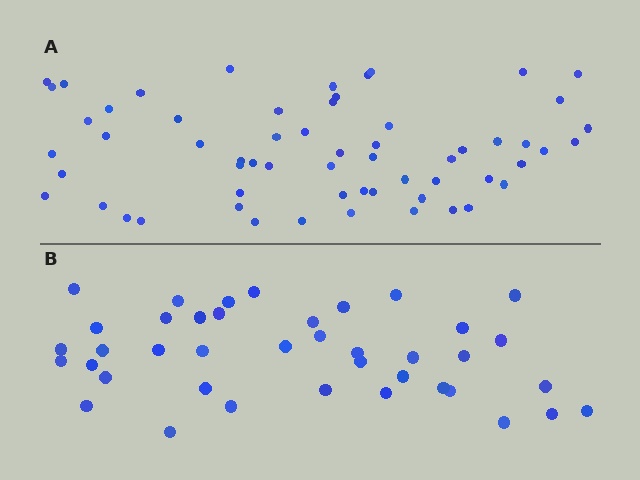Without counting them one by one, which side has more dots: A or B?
Region A (the top region) has more dots.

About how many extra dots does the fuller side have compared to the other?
Region A has approximately 20 more dots than region B.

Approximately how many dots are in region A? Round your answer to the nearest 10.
About 60 dots.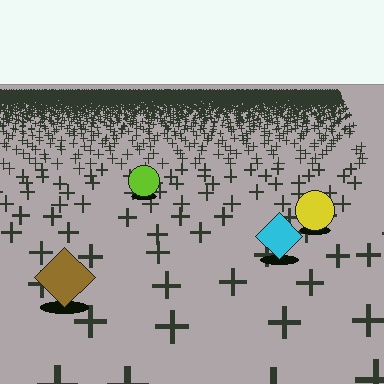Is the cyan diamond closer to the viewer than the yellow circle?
Yes. The cyan diamond is closer — you can tell from the texture gradient: the ground texture is coarser near it.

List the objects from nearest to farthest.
From nearest to farthest: the brown diamond, the cyan diamond, the yellow circle, the lime circle.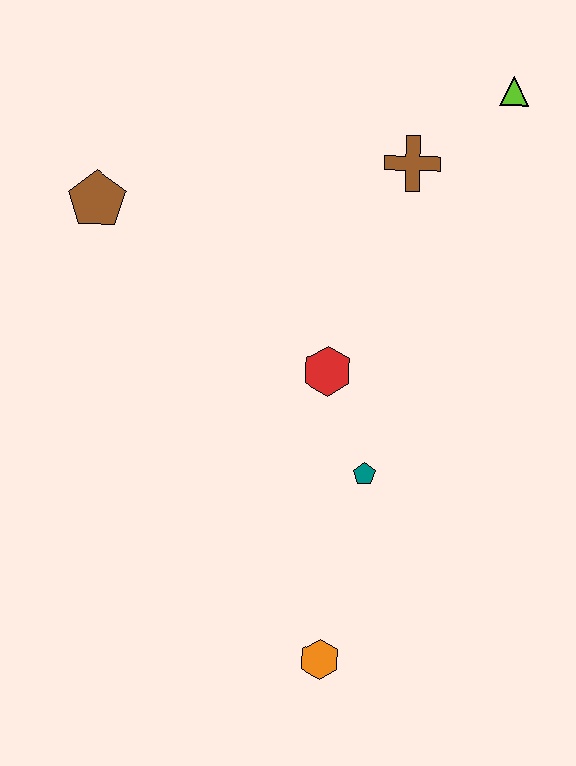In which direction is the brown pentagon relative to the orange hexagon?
The brown pentagon is above the orange hexagon.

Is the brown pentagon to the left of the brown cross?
Yes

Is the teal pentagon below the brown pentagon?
Yes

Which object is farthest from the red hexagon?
The lime triangle is farthest from the red hexagon.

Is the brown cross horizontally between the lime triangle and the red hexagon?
Yes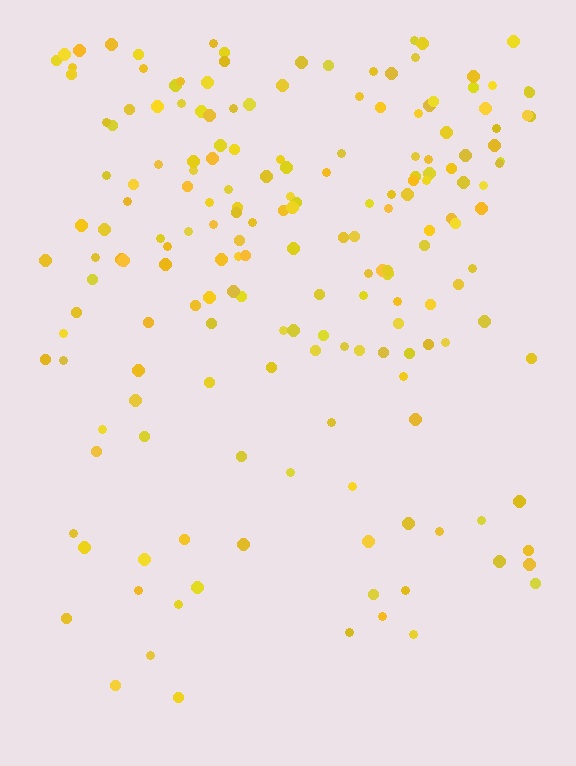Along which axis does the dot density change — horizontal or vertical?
Vertical.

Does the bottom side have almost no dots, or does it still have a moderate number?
Still a moderate number, just noticeably fewer than the top.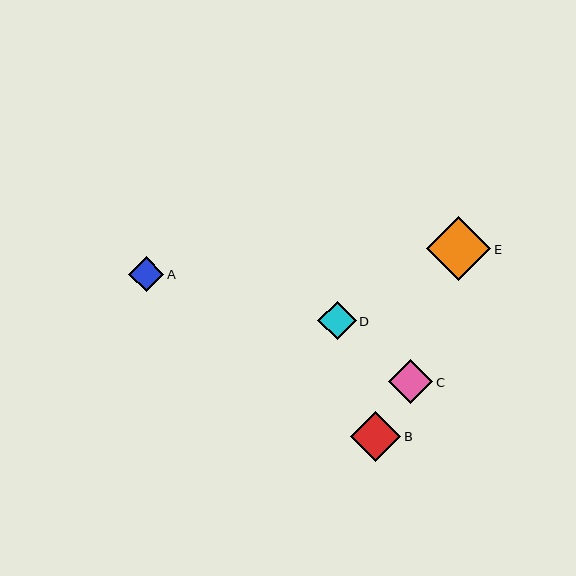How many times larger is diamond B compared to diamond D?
Diamond B is approximately 1.3 times the size of diamond D.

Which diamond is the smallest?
Diamond A is the smallest with a size of approximately 35 pixels.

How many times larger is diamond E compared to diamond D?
Diamond E is approximately 1.7 times the size of diamond D.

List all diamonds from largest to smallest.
From largest to smallest: E, B, C, D, A.